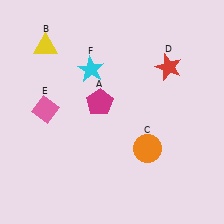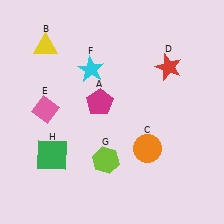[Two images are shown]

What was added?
A lime hexagon (G), a green square (H) were added in Image 2.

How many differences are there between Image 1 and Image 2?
There are 2 differences between the two images.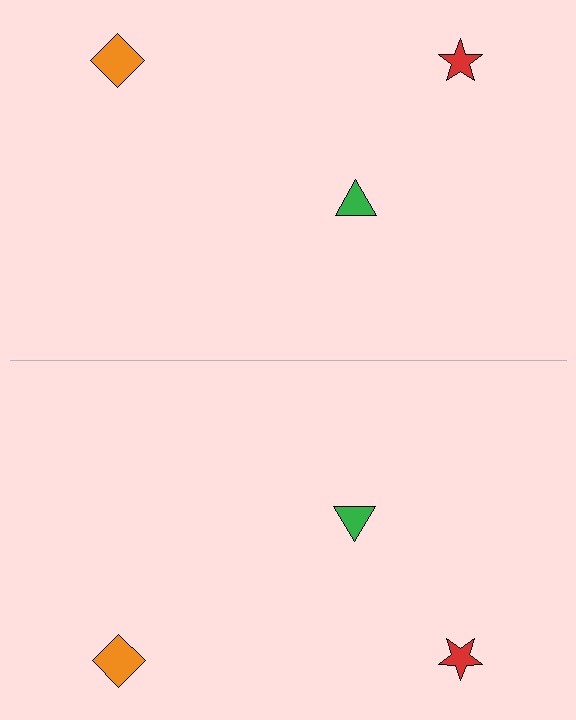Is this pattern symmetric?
Yes, this pattern has bilateral (reflection) symmetry.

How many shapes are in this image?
There are 6 shapes in this image.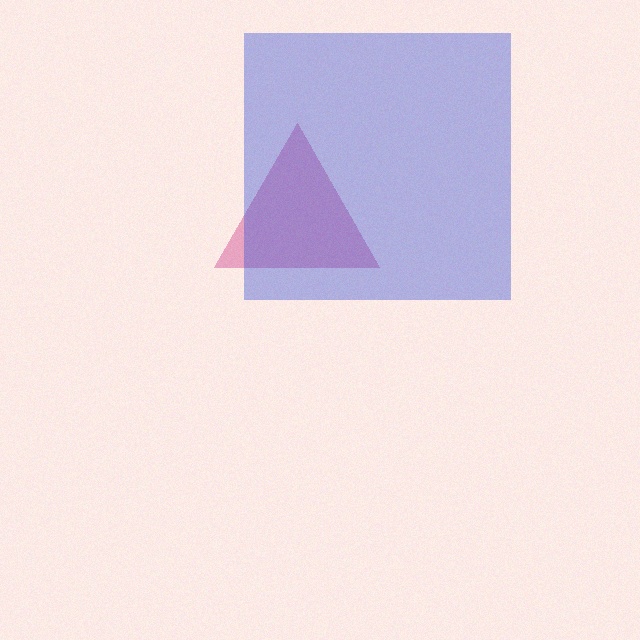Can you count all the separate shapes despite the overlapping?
Yes, there are 2 separate shapes.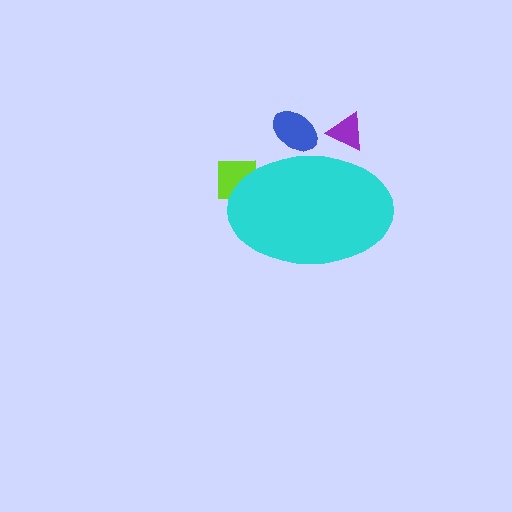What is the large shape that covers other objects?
A cyan ellipse.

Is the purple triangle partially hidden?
Yes, the purple triangle is partially hidden behind the cyan ellipse.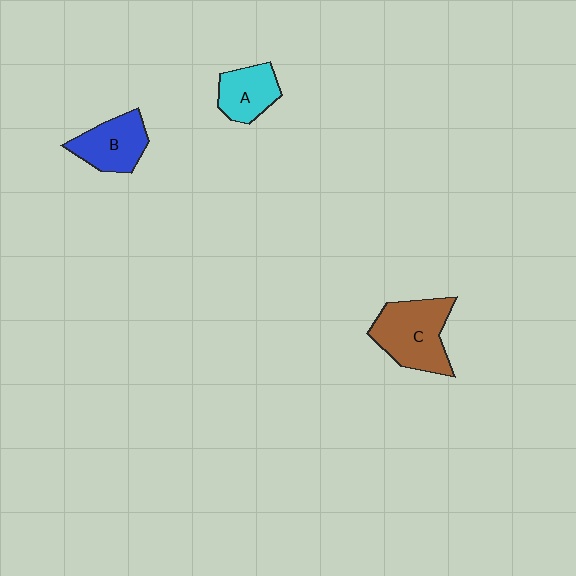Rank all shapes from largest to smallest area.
From largest to smallest: C (brown), B (blue), A (cyan).